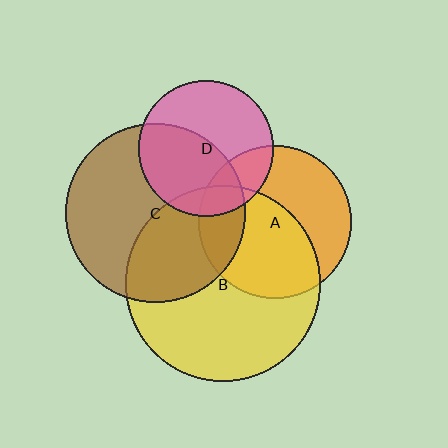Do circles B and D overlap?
Yes.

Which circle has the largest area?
Circle B (yellow).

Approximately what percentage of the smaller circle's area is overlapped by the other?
Approximately 10%.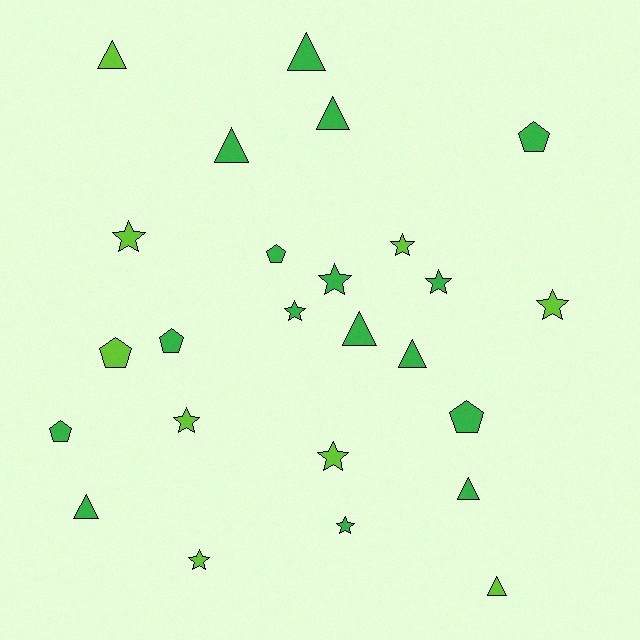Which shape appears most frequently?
Star, with 10 objects.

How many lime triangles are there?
There are 2 lime triangles.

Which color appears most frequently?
Green, with 16 objects.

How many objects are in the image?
There are 25 objects.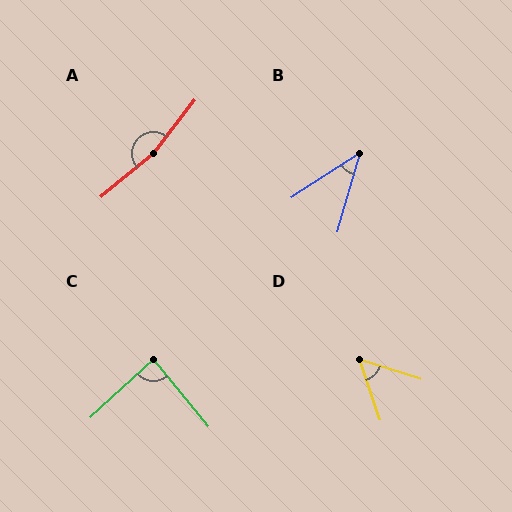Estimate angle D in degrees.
Approximately 54 degrees.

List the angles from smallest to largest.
B (41°), D (54°), C (87°), A (167°).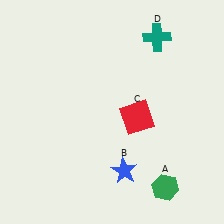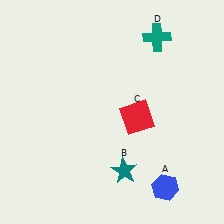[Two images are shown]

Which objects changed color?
A changed from green to blue. B changed from blue to teal.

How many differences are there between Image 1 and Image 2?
There are 2 differences between the two images.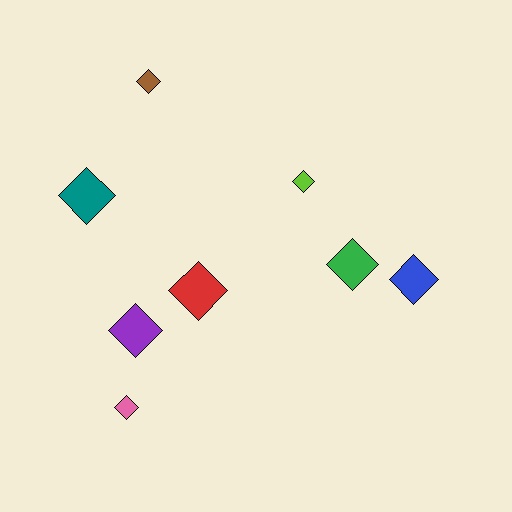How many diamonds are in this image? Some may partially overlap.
There are 8 diamonds.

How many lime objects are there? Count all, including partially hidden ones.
There is 1 lime object.